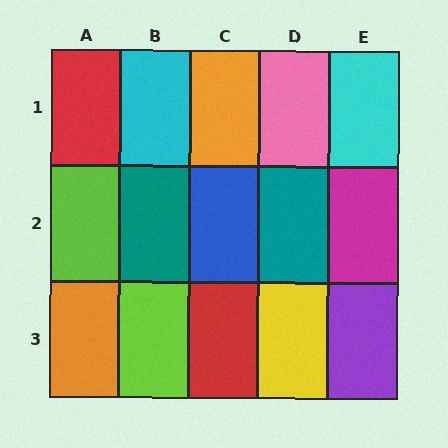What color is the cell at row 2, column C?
Blue.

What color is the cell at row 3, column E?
Purple.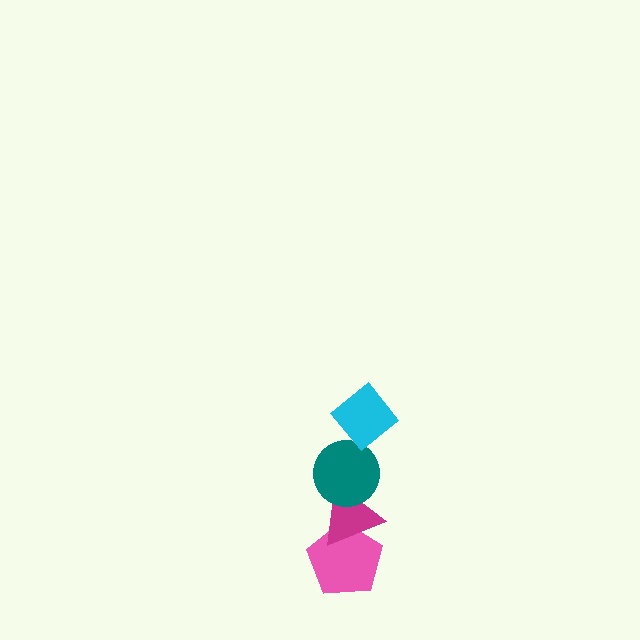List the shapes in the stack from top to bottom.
From top to bottom: the cyan diamond, the teal circle, the magenta triangle, the pink pentagon.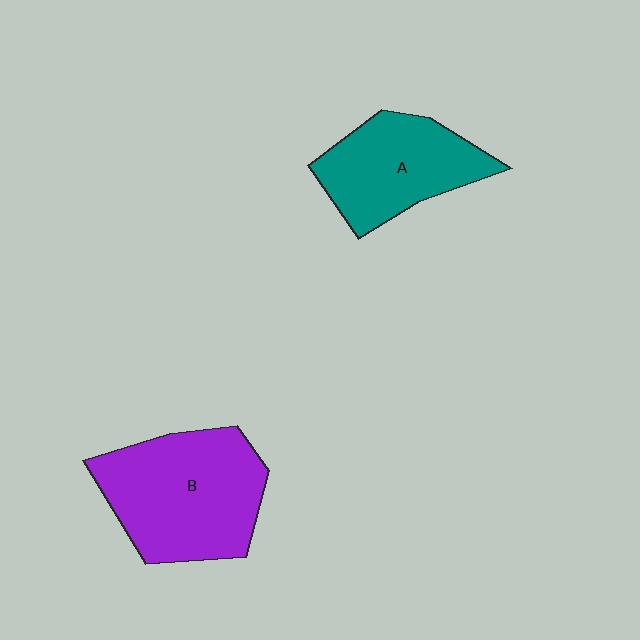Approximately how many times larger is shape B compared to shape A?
Approximately 1.3 times.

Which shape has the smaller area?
Shape A (teal).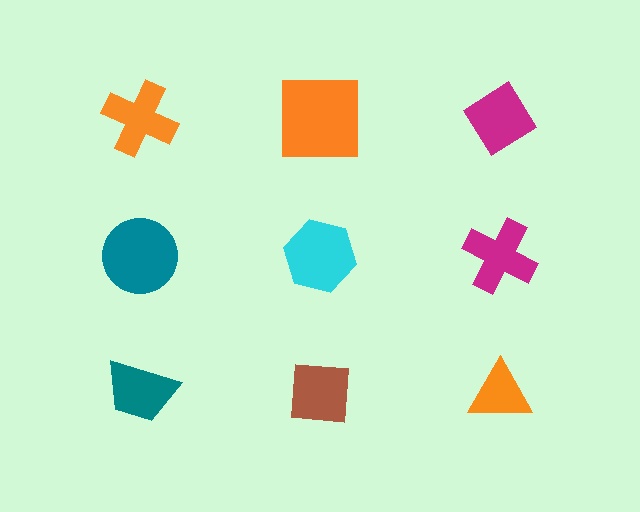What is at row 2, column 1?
A teal circle.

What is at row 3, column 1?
A teal trapezoid.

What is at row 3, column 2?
A brown square.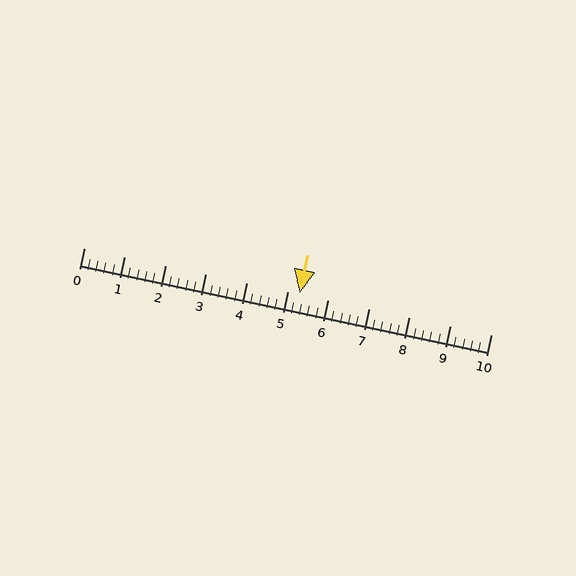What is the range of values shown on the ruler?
The ruler shows values from 0 to 10.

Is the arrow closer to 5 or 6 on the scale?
The arrow is closer to 5.